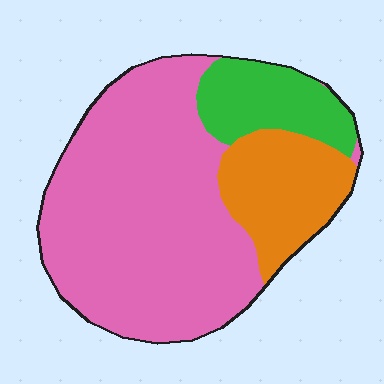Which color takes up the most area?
Pink, at roughly 65%.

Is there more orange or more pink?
Pink.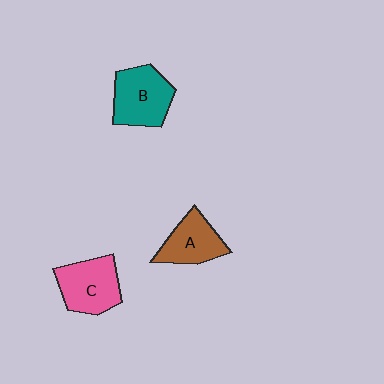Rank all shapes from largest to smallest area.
From largest to smallest: B (teal), C (pink), A (brown).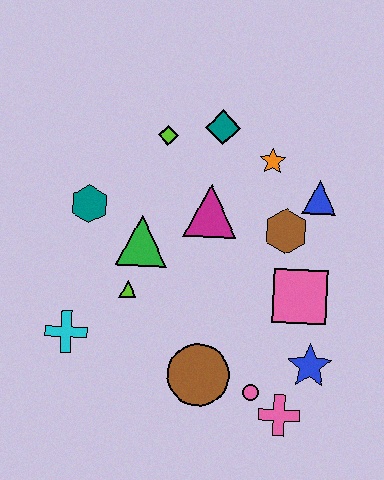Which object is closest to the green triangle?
The lime triangle is closest to the green triangle.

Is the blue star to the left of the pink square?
No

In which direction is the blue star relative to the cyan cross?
The blue star is to the right of the cyan cross.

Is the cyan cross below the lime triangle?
Yes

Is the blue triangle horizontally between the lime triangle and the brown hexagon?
No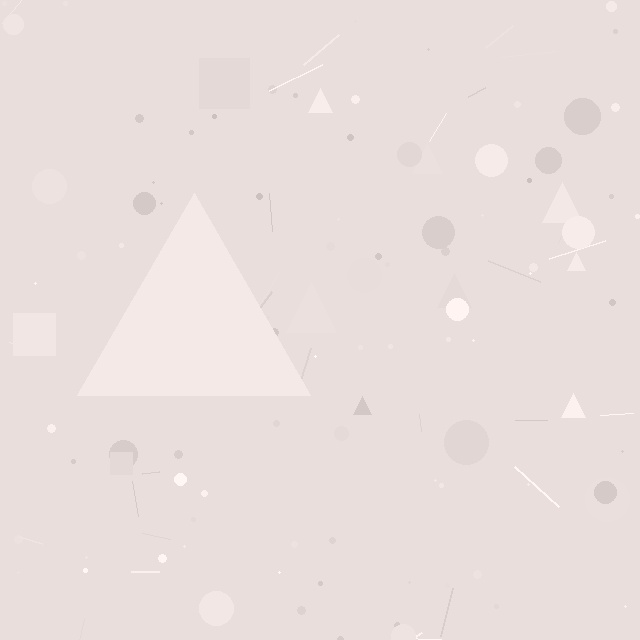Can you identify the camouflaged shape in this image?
The camouflaged shape is a triangle.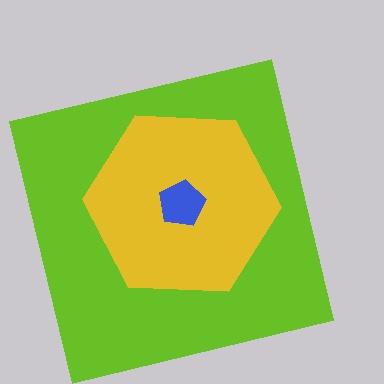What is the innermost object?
The blue pentagon.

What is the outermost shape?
The lime square.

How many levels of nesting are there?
3.